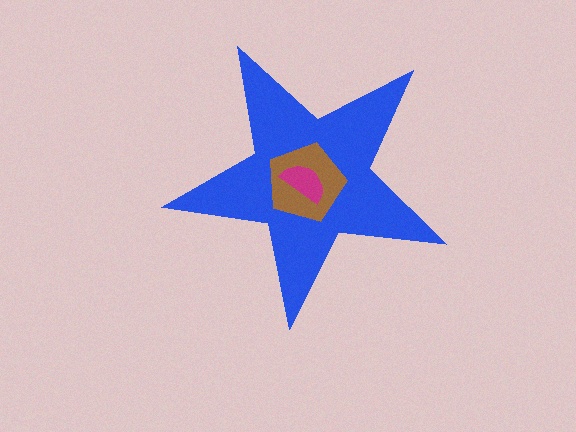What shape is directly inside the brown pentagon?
The magenta semicircle.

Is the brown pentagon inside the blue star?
Yes.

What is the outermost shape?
The blue star.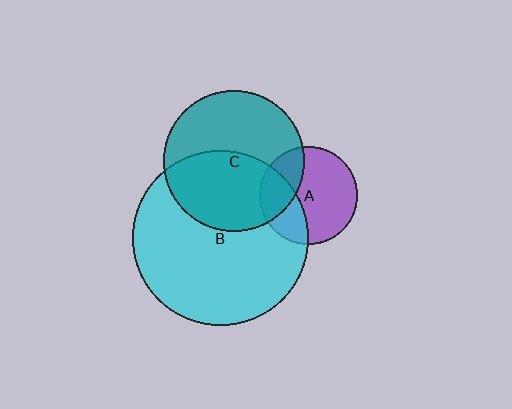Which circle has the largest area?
Circle B (cyan).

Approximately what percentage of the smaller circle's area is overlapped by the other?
Approximately 30%.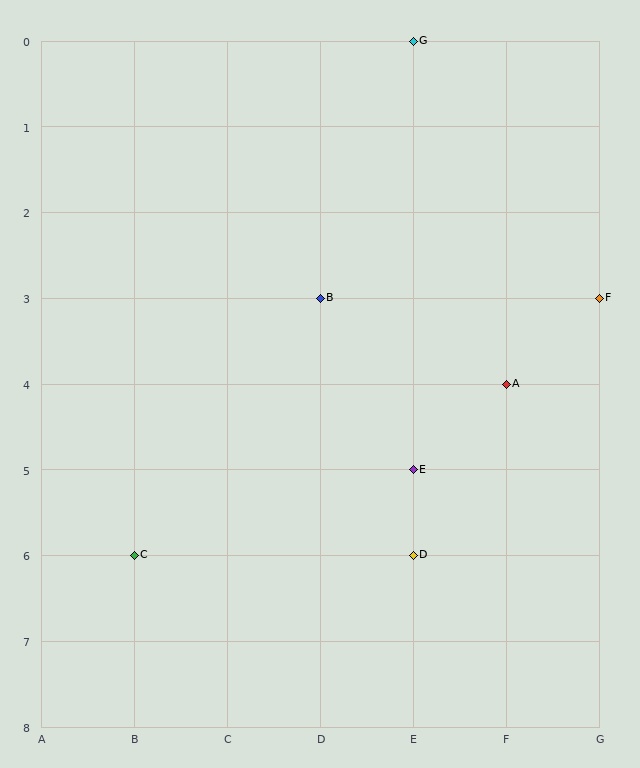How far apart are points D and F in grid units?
Points D and F are 2 columns and 3 rows apart (about 3.6 grid units diagonally).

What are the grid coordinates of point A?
Point A is at grid coordinates (F, 4).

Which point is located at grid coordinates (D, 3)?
Point B is at (D, 3).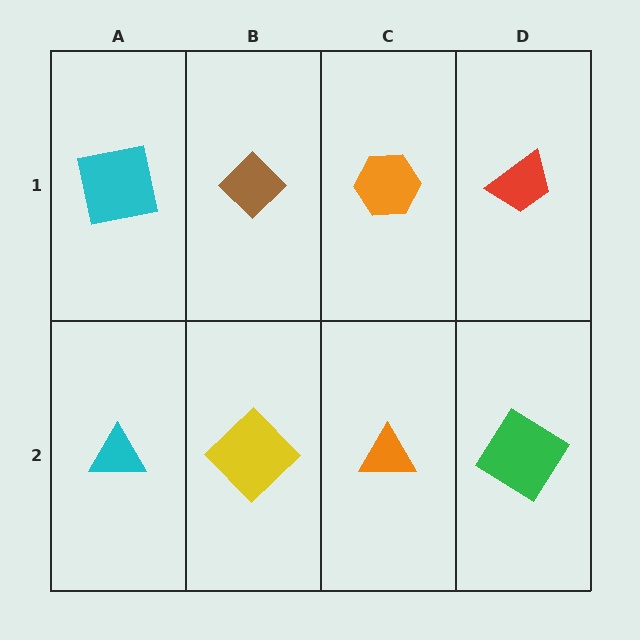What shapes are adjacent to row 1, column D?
A green diamond (row 2, column D), an orange hexagon (row 1, column C).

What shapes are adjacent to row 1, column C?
An orange triangle (row 2, column C), a brown diamond (row 1, column B), a red trapezoid (row 1, column D).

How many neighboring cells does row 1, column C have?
3.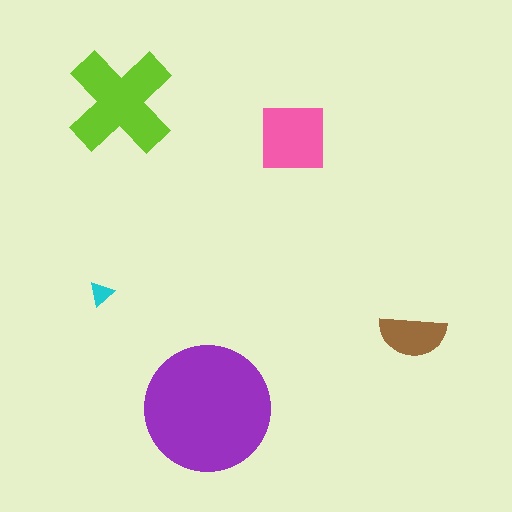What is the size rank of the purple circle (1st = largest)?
1st.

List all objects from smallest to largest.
The cyan triangle, the brown semicircle, the pink square, the lime cross, the purple circle.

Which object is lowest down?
The purple circle is bottommost.